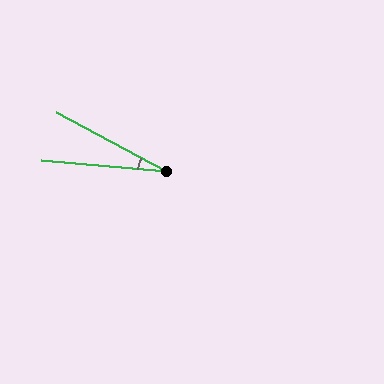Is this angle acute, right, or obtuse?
It is acute.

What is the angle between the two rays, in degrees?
Approximately 23 degrees.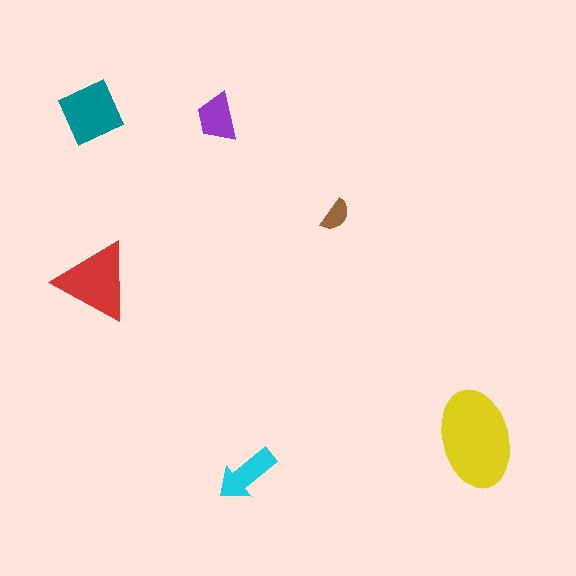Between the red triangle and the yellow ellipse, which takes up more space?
The yellow ellipse.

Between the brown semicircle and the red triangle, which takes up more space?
The red triangle.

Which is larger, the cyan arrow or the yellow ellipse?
The yellow ellipse.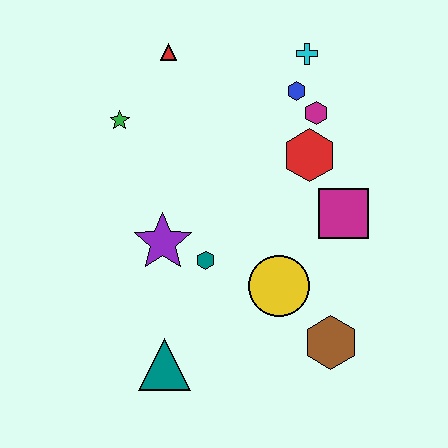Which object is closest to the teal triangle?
The teal hexagon is closest to the teal triangle.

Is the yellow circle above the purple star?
No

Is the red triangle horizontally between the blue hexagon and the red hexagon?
No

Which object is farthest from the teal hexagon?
The cyan cross is farthest from the teal hexagon.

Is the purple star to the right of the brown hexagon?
No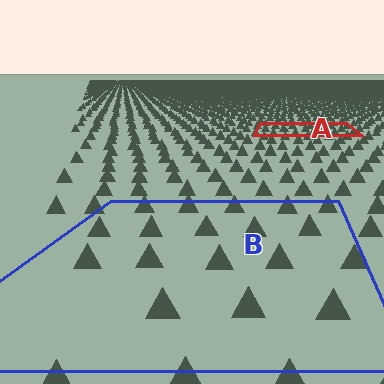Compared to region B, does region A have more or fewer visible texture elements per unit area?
Region A has more texture elements per unit area — they are packed more densely because it is farther away.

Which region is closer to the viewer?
Region B is closer. The texture elements there are larger and more spread out.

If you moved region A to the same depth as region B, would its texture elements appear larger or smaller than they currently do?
They would appear larger. At a closer depth, the same texture elements are projected at a bigger on-screen size.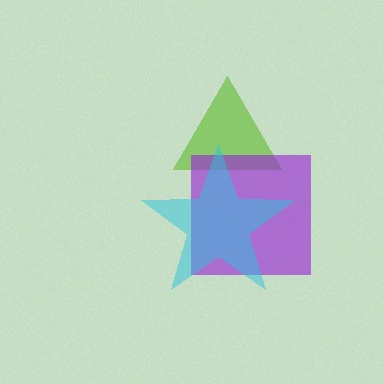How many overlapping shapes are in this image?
There are 3 overlapping shapes in the image.